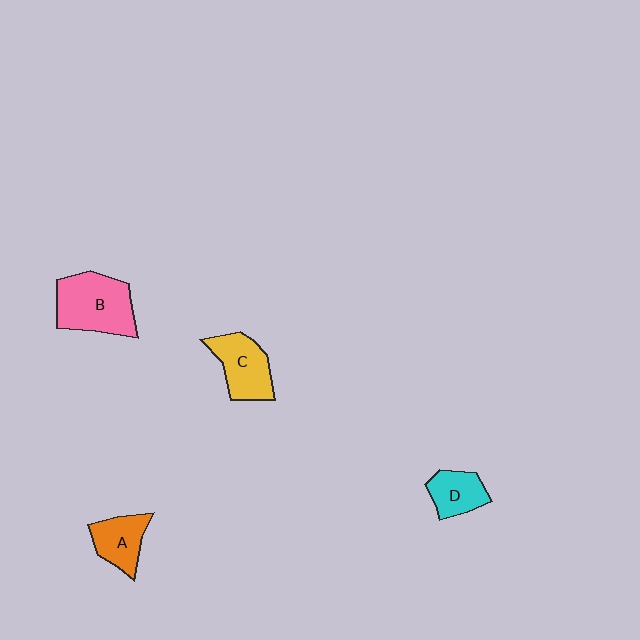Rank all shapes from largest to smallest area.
From largest to smallest: B (pink), C (yellow), A (orange), D (cyan).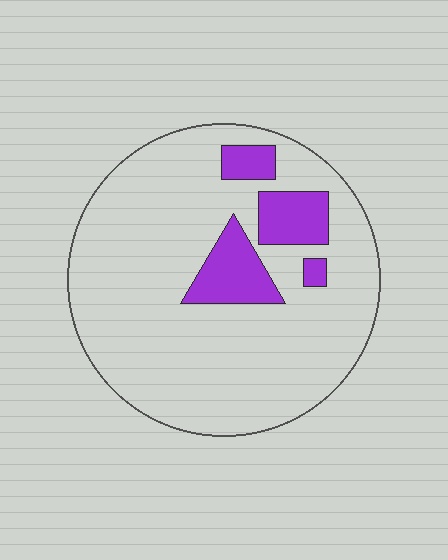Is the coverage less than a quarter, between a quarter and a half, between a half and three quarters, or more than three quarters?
Less than a quarter.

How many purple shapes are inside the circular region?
4.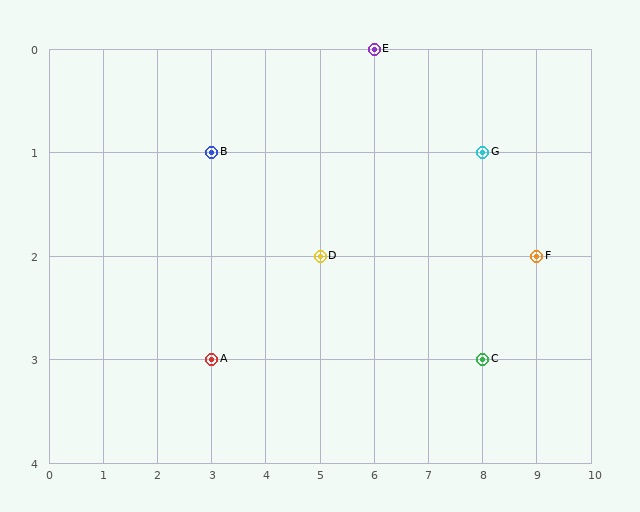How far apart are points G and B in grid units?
Points G and B are 5 columns apart.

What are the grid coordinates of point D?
Point D is at grid coordinates (5, 2).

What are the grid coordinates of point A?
Point A is at grid coordinates (3, 3).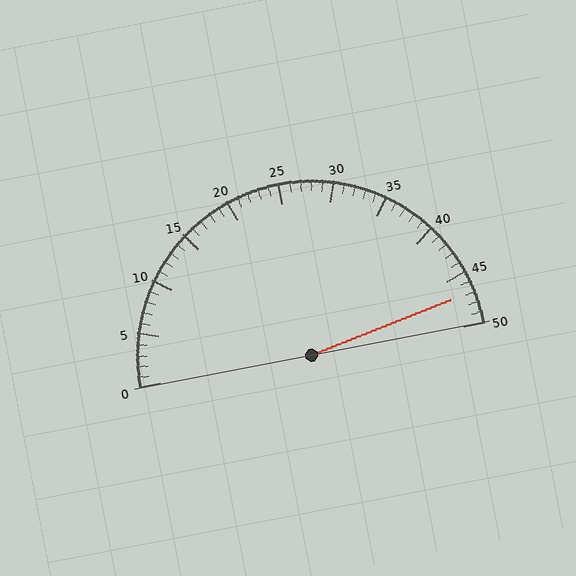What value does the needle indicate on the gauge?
The needle indicates approximately 47.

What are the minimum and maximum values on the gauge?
The gauge ranges from 0 to 50.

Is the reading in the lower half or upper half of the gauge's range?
The reading is in the upper half of the range (0 to 50).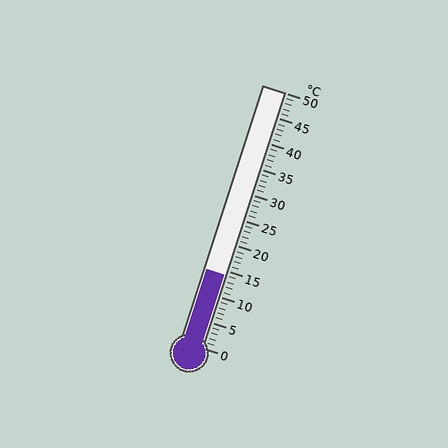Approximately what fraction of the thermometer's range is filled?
The thermometer is filled to approximately 30% of its range.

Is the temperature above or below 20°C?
The temperature is below 20°C.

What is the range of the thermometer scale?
The thermometer scale ranges from 0°C to 50°C.